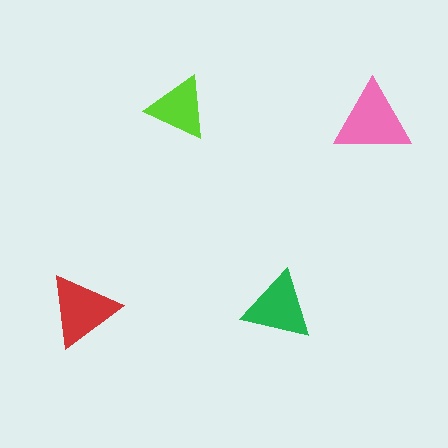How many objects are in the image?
There are 4 objects in the image.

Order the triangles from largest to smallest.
the pink one, the red one, the green one, the lime one.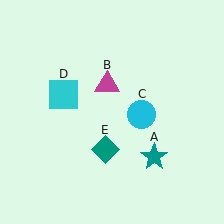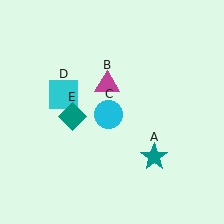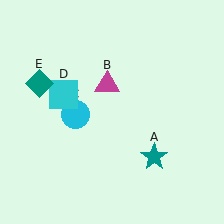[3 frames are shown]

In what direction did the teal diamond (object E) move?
The teal diamond (object E) moved up and to the left.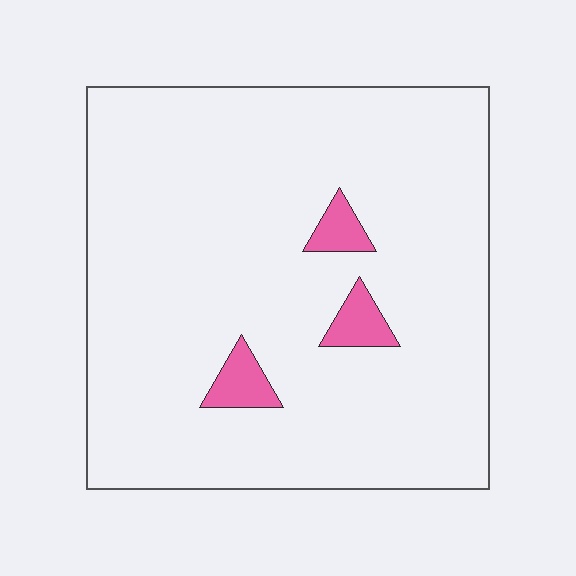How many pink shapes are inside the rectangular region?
3.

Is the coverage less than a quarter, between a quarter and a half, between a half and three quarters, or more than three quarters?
Less than a quarter.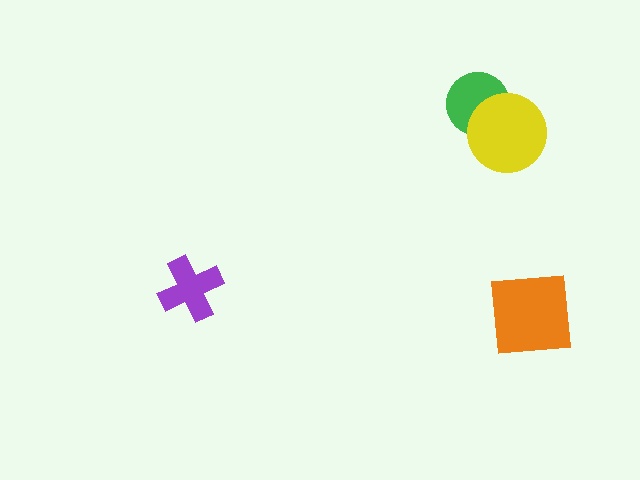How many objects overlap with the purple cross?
0 objects overlap with the purple cross.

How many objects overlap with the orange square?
0 objects overlap with the orange square.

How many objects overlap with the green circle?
1 object overlaps with the green circle.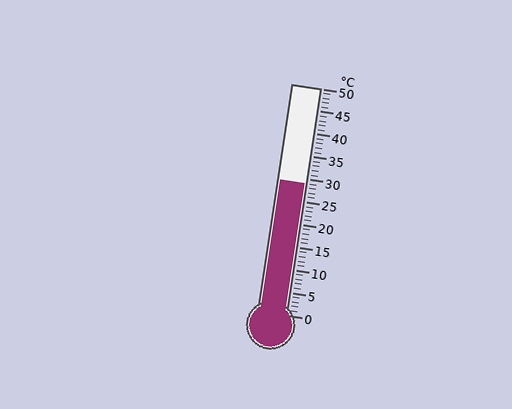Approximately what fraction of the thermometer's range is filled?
The thermometer is filled to approximately 60% of its range.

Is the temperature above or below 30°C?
The temperature is below 30°C.